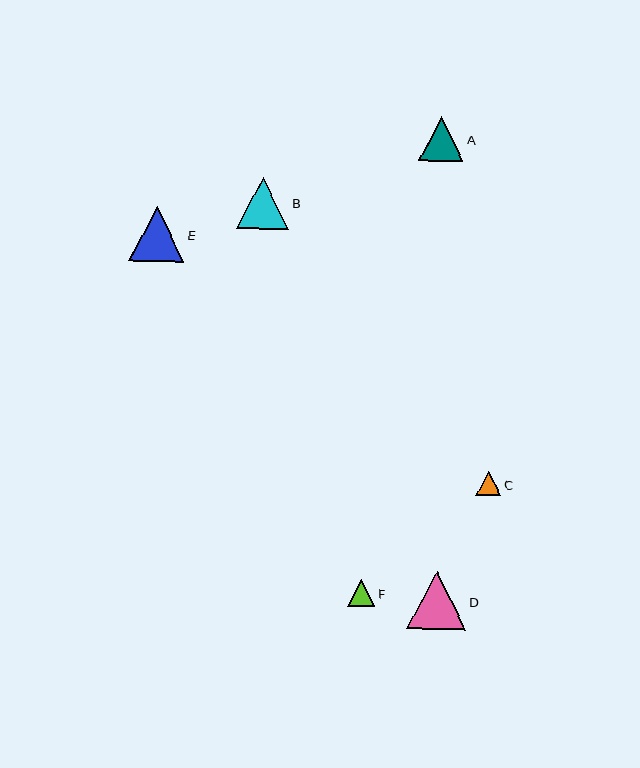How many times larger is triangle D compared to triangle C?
Triangle D is approximately 2.4 times the size of triangle C.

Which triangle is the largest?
Triangle D is the largest with a size of approximately 59 pixels.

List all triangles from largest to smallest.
From largest to smallest: D, E, B, A, F, C.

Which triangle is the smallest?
Triangle C is the smallest with a size of approximately 25 pixels.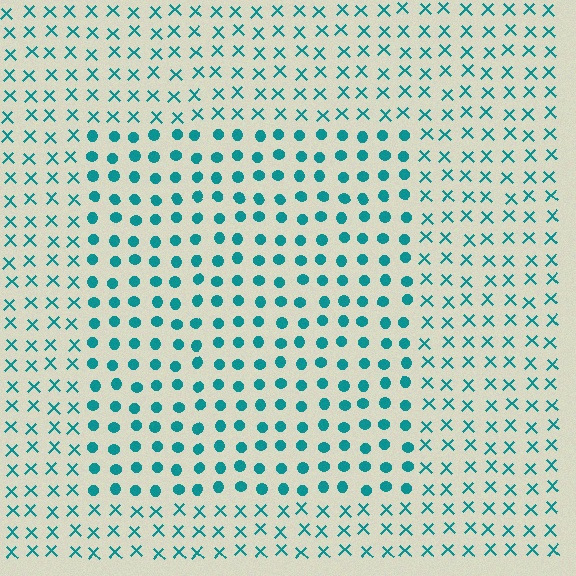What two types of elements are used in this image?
The image uses circles inside the rectangle region and X marks outside it.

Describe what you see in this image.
The image is filled with small teal elements arranged in a uniform grid. A rectangle-shaped region contains circles, while the surrounding area contains X marks. The boundary is defined purely by the change in element shape.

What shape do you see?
I see a rectangle.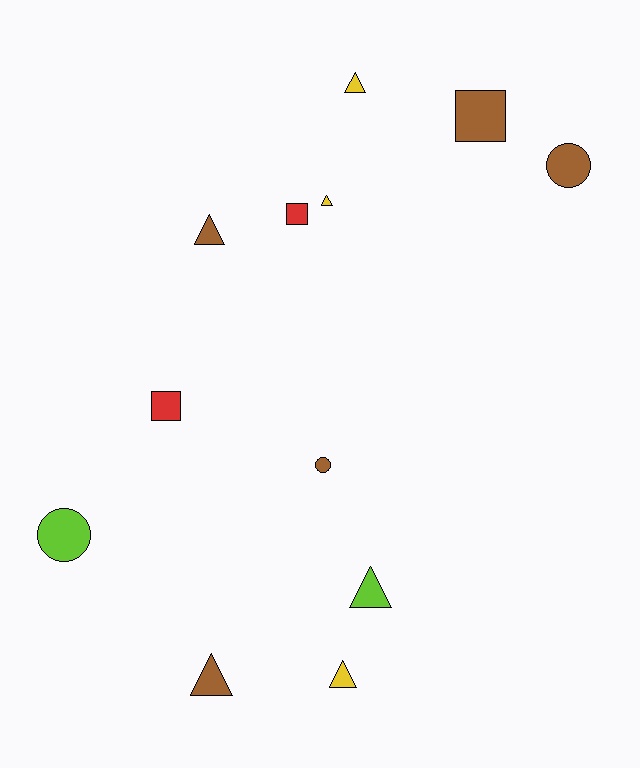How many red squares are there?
There are 2 red squares.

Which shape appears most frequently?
Triangle, with 6 objects.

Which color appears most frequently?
Brown, with 5 objects.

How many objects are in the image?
There are 12 objects.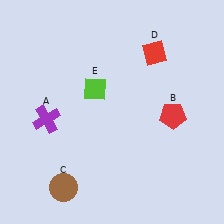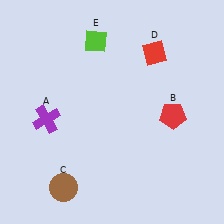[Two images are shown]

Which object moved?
The lime diamond (E) moved up.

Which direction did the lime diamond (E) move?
The lime diamond (E) moved up.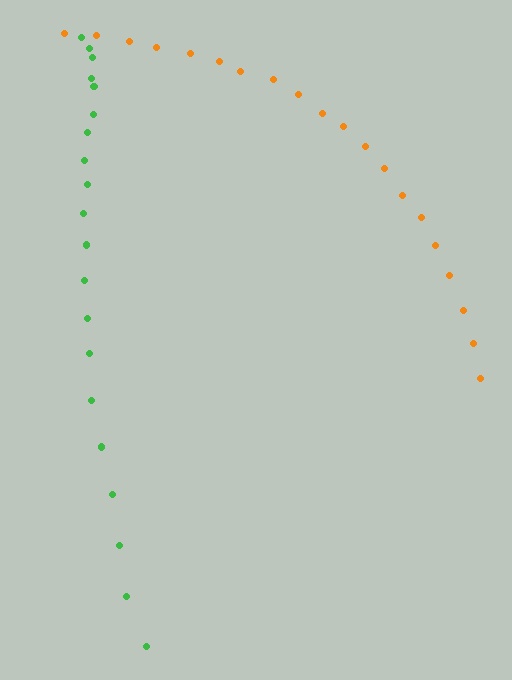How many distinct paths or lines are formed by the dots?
There are 2 distinct paths.